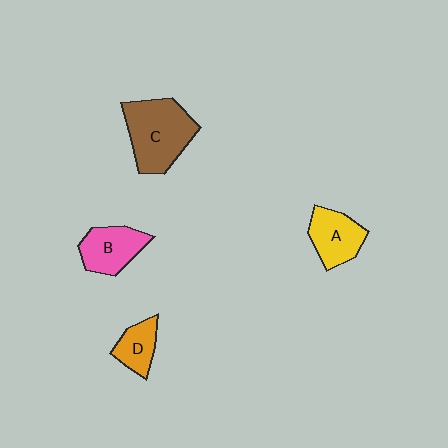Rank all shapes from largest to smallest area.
From largest to smallest: C (brown), B (pink), A (yellow), D (orange).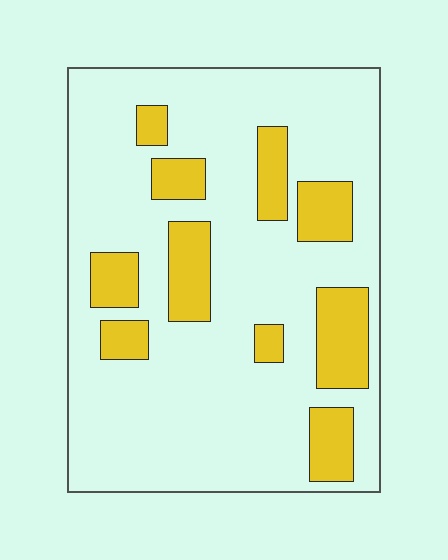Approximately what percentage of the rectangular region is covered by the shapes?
Approximately 20%.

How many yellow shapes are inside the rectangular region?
10.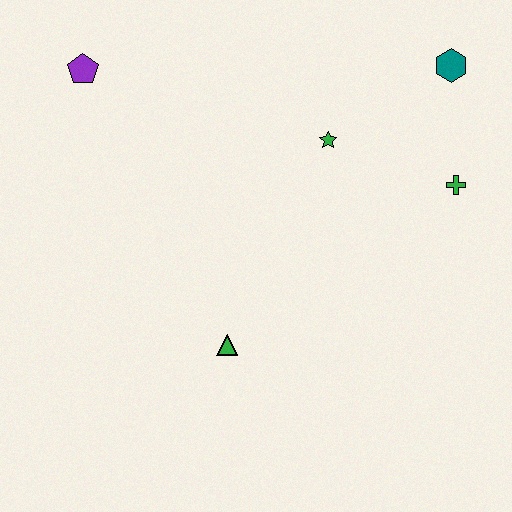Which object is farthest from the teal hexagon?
The purple pentagon is farthest from the teal hexagon.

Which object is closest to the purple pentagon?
The green star is closest to the purple pentagon.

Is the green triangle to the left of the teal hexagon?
Yes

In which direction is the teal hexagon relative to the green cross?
The teal hexagon is above the green cross.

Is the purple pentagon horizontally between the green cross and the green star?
No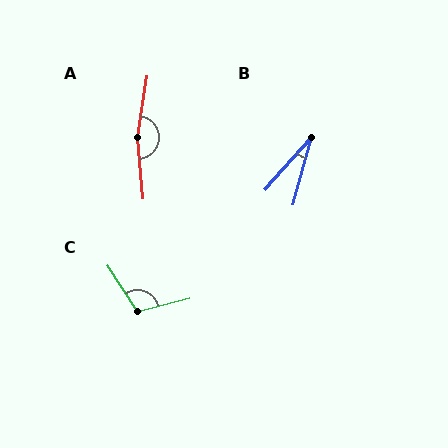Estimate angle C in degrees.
Approximately 109 degrees.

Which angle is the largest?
A, at approximately 166 degrees.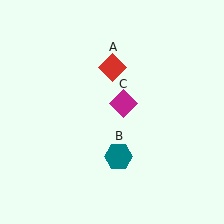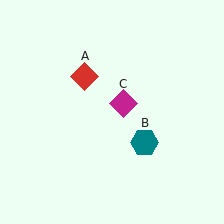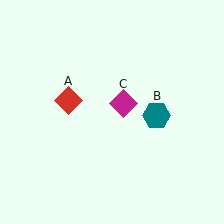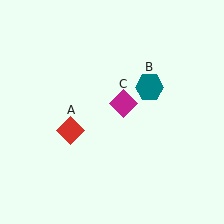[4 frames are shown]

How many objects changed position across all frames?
2 objects changed position: red diamond (object A), teal hexagon (object B).